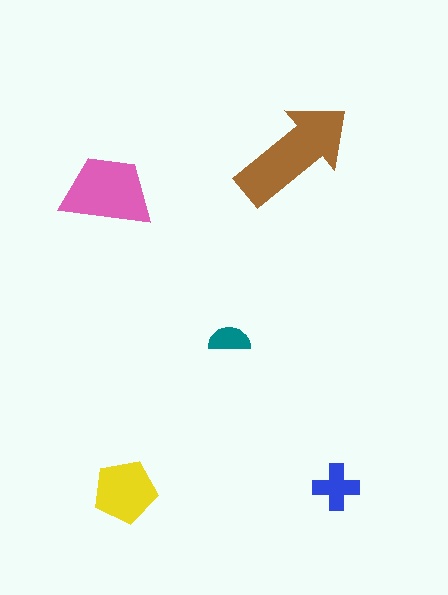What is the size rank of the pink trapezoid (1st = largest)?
2nd.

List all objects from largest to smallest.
The brown arrow, the pink trapezoid, the yellow pentagon, the blue cross, the teal semicircle.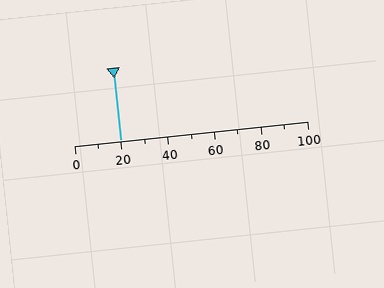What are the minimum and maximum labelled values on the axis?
The axis runs from 0 to 100.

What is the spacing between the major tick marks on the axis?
The major ticks are spaced 20 apart.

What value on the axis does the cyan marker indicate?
The marker indicates approximately 20.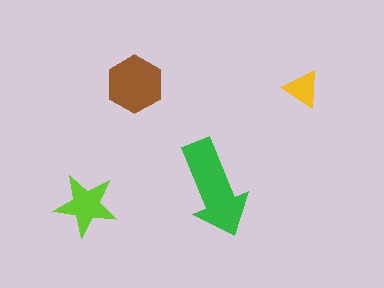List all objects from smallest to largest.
The yellow triangle, the lime star, the brown hexagon, the green arrow.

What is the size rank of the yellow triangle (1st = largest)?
4th.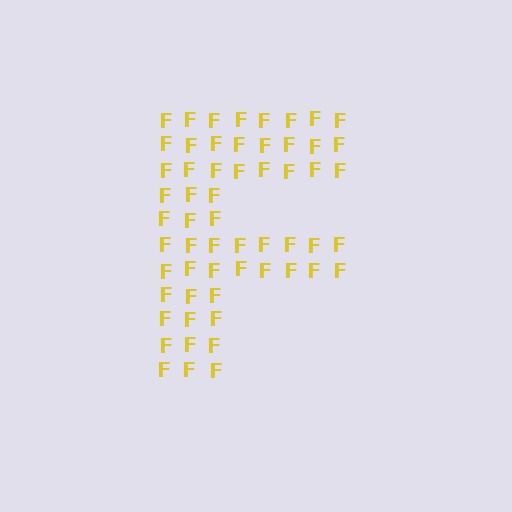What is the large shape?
The large shape is the letter F.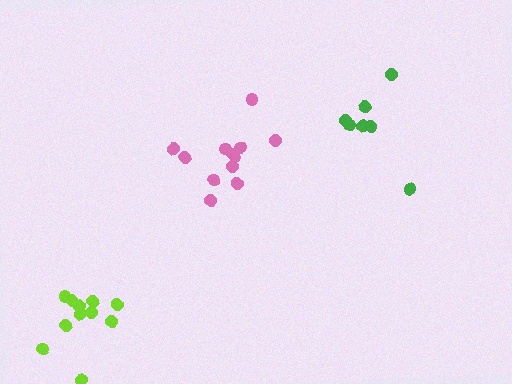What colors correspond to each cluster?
The clusters are colored: green, lime, pink.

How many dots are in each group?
Group 1: 7 dots, Group 2: 11 dots, Group 3: 12 dots (30 total).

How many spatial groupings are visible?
There are 3 spatial groupings.